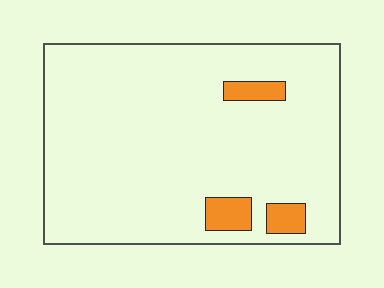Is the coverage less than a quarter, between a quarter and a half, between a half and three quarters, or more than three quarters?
Less than a quarter.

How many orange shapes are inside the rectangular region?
3.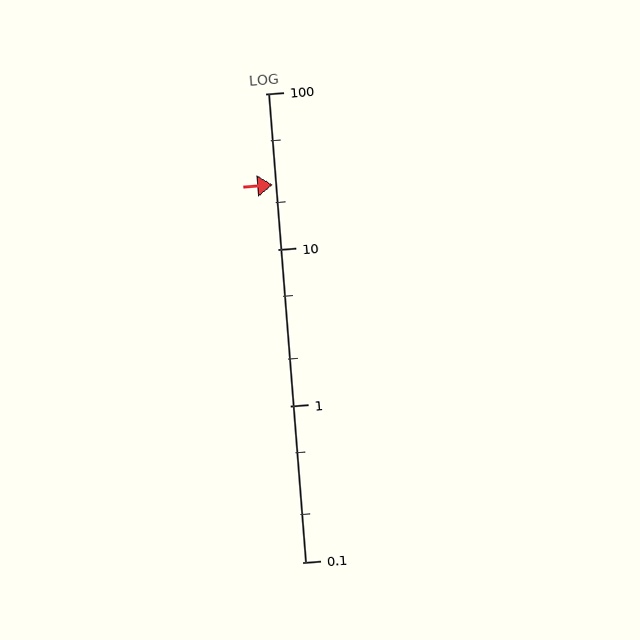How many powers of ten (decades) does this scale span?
The scale spans 3 decades, from 0.1 to 100.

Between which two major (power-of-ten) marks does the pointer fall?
The pointer is between 10 and 100.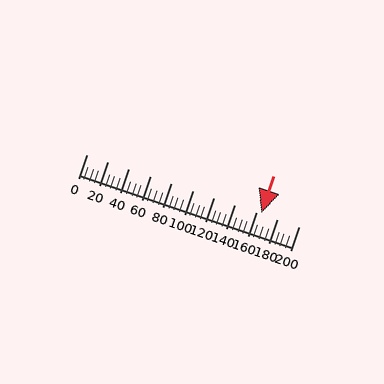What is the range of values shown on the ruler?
The ruler shows values from 0 to 200.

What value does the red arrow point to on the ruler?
The red arrow points to approximately 165.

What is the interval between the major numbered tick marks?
The major tick marks are spaced 20 units apart.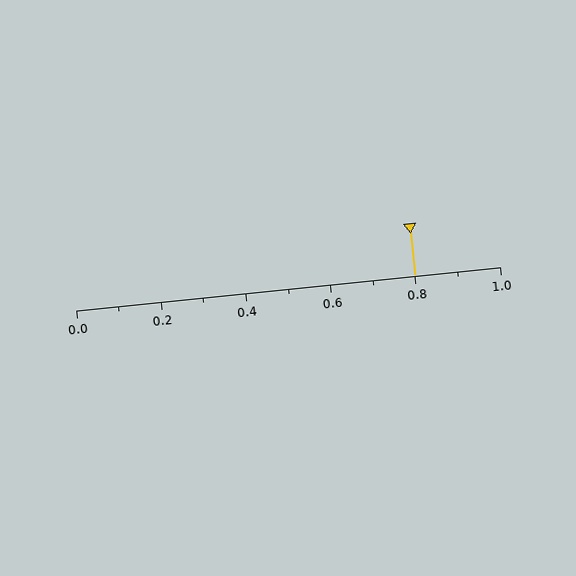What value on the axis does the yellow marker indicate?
The marker indicates approximately 0.8.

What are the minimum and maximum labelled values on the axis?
The axis runs from 0.0 to 1.0.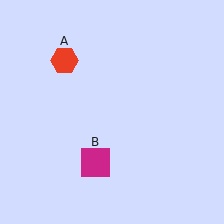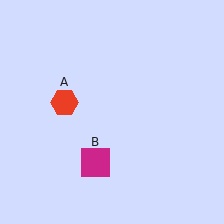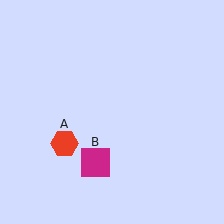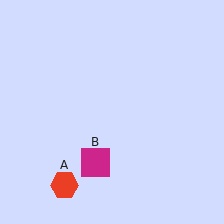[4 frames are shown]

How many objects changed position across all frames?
1 object changed position: red hexagon (object A).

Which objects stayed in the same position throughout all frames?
Magenta square (object B) remained stationary.